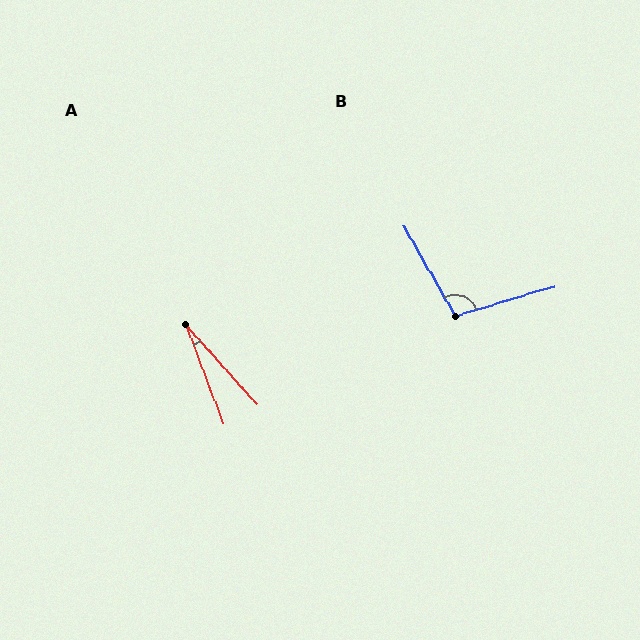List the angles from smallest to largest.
A (21°), B (103°).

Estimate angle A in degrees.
Approximately 21 degrees.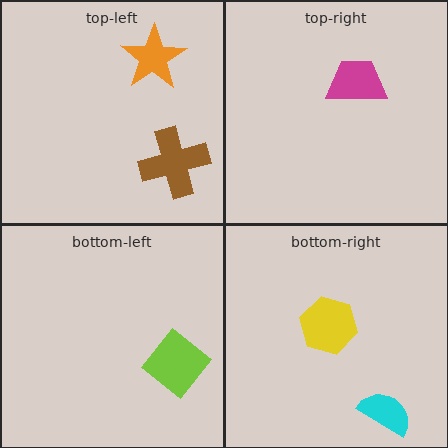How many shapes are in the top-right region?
1.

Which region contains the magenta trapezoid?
The top-right region.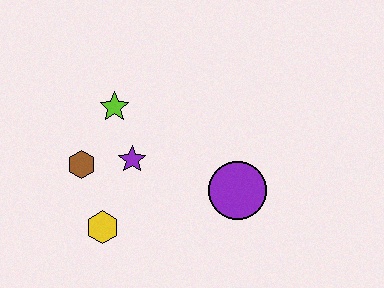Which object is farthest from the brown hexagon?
The purple circle is farthest from the brown hexagon.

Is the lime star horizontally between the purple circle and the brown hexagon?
Yes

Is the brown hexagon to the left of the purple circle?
Yes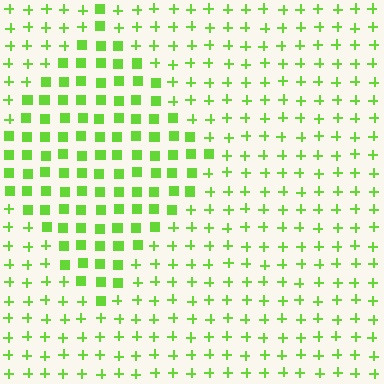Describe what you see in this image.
The image is filled with small lime elements arranged in a uniform grid. A diamond-shaped region contains squares, while the surrounding area contains plus signs. The boundary is defined purely by the change in element shape.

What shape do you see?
I see a diamond.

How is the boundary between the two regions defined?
The boundary is defined by a change in element shape: squares inside vs. plus signs outside. All elements share the same color and spacing.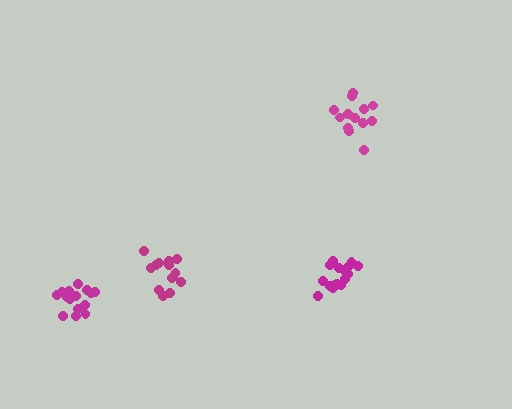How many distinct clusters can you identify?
There are 4 distinct clusters.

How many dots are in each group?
Group 1: 13 dots, Group 2: 15 dots, Group 3: 16 dots, Group 4: 15 dots (59 total).